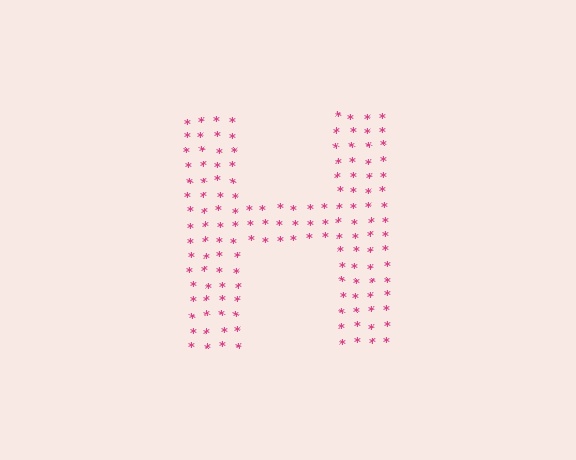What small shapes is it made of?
It is made of small asterisks.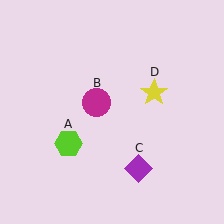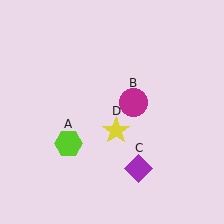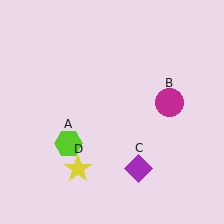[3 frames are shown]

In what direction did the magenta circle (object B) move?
The magenta circle (object B) moved right.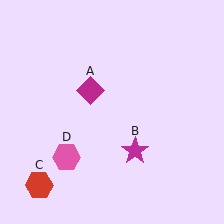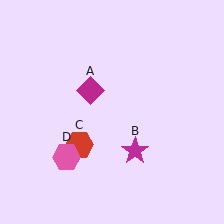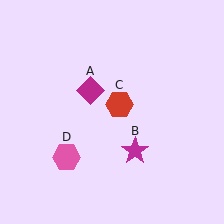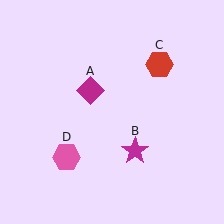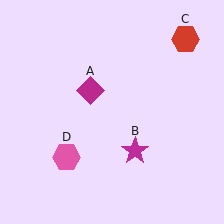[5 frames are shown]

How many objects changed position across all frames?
1 object changed position: red hexagon (object C).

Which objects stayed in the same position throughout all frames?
Magenta diamond (object A) and magenta star (object B) and pink hexagon (object D) remained stationary.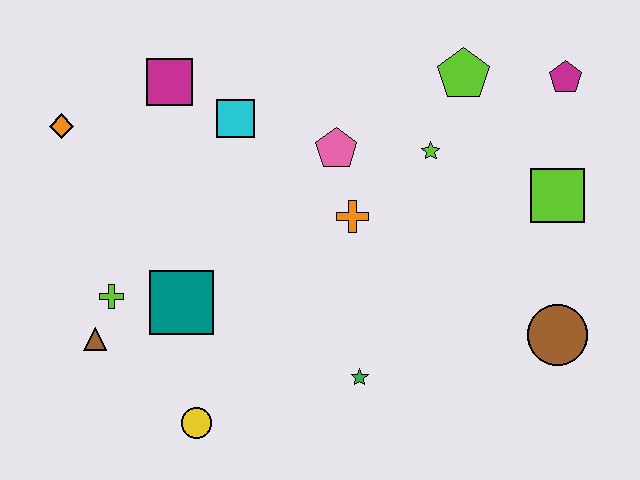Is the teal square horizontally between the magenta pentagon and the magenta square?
Yes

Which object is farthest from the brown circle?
The orange diamond is farthest from the brown circle.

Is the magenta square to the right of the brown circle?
No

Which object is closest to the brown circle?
The lime square is closest to the brown circle.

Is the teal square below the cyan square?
Yes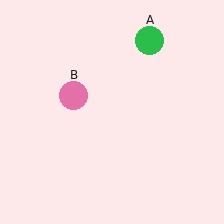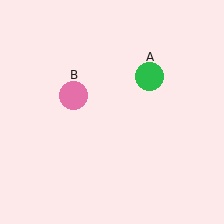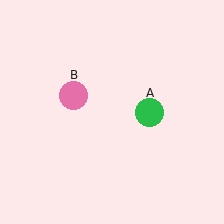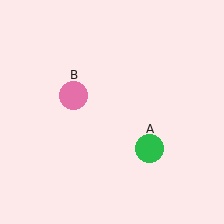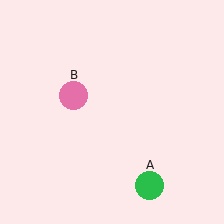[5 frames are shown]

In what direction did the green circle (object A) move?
The green circle (object A) moved down.